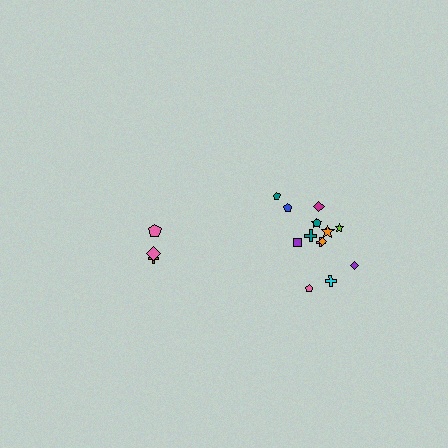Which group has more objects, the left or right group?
The right group.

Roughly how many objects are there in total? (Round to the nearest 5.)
Roughly 20 objects in total.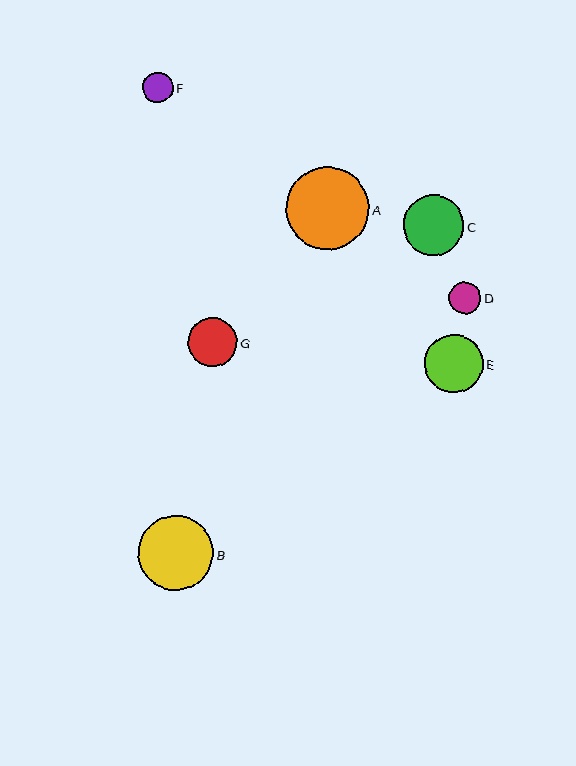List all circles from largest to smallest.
From largest to smallest: A, B, C, E, G, D, F.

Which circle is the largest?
Circle A is the largest with a size of approximately 83 pixels.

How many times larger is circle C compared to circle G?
Circle C is approximately 1.2 times the size of circle G.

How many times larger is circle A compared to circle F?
Circle A is approximately 2.7 times the size of circle F.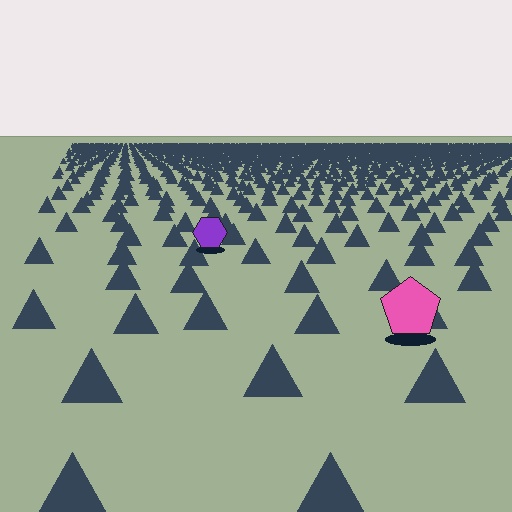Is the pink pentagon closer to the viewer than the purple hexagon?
Yes. The pink pentagon is closer — you can tell from the texture gradient: the ground texture is coarser near it.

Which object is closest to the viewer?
The pink pentagon is closest. The texture marks near it are larger and more spread out.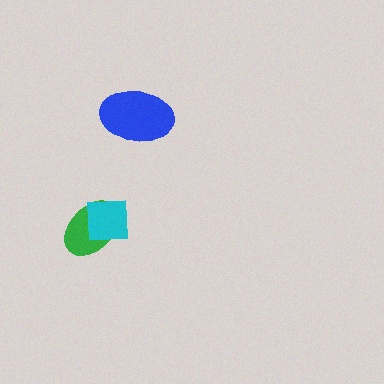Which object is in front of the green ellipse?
The cyan square is in front of the green ellipse.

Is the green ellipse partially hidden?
Yes, it is partially covered by another shape.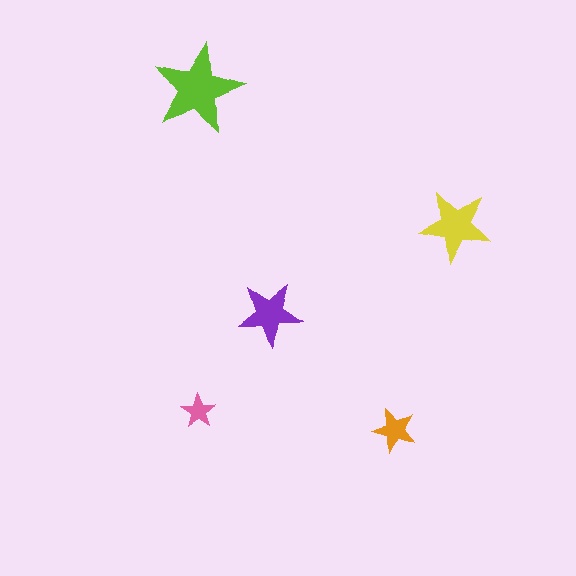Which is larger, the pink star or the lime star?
The lime one.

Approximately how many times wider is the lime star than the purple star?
About 1.5 times wider.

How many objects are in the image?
There are 5 objects in the image.